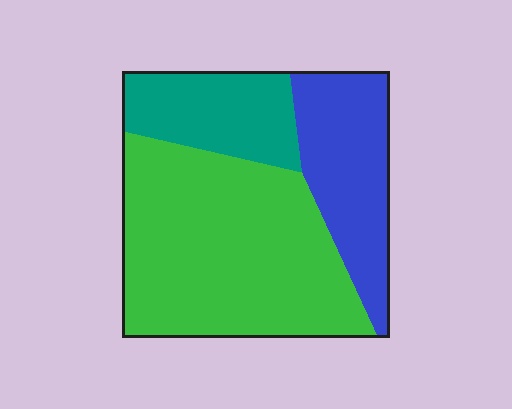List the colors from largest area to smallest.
From largest to smallest: green, blue, teal.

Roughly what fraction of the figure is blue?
Blue takes up about one quarter (1/4) of the figure.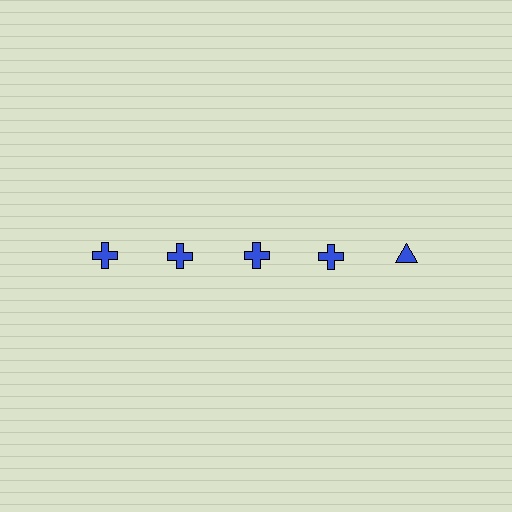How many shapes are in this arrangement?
There are 5 shapes arranged in a grid pattern.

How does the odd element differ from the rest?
It has a different shape: triangle instead of cross.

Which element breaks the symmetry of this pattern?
The blue triangle in the top row, rightmost column breaks the symmetry. All other shapes are blue crosses.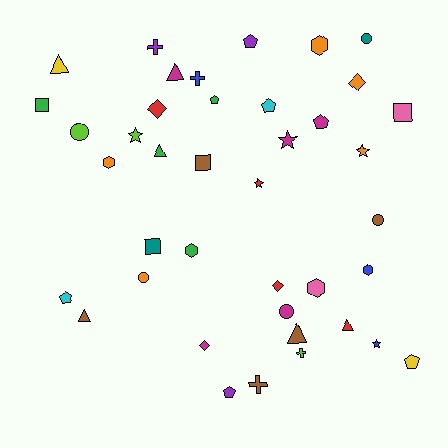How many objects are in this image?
There are 40 objects.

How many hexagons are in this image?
There are 5 hexagons.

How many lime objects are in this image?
There are 3 lime objects.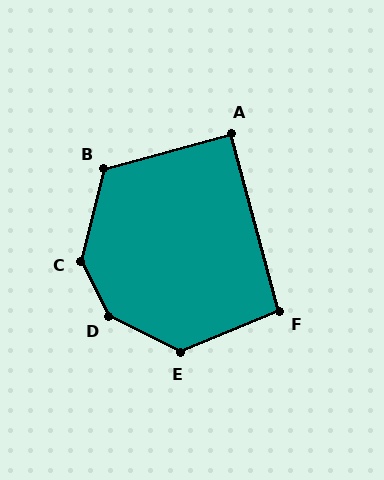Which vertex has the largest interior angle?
D, at approximately 144 degrees.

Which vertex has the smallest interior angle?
A, at approximately 90 degrees.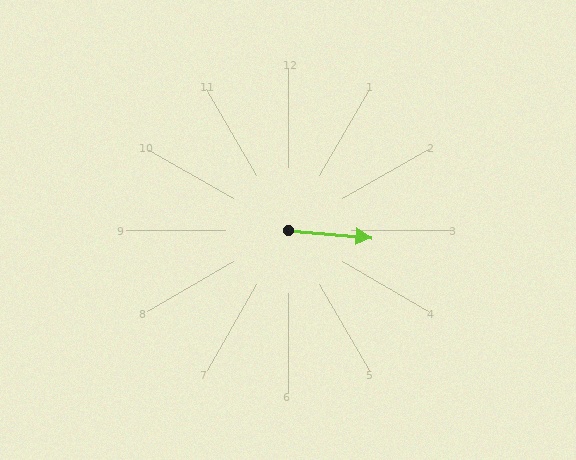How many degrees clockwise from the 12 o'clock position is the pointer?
Approximately 95 degrees.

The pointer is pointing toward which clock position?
Roughly 3 o'clock.